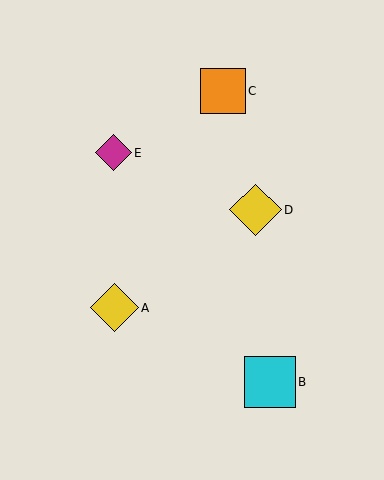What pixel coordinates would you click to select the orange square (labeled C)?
Click at (223, 91) to select the orange square C.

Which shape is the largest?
The yellow diamond (labeled D) is the largest.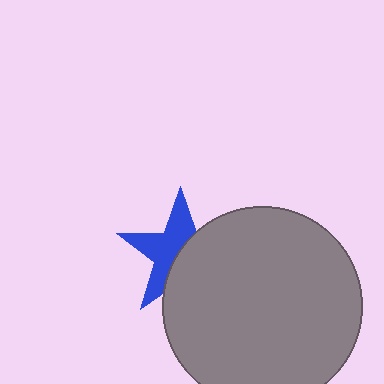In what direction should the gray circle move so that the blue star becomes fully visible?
The gray circle should move right. That is the shortest direction to clear the overlap and leave the blue star fully visible.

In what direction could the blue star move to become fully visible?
The blue star could move left. That would shift it out from behind the gray circle entirely.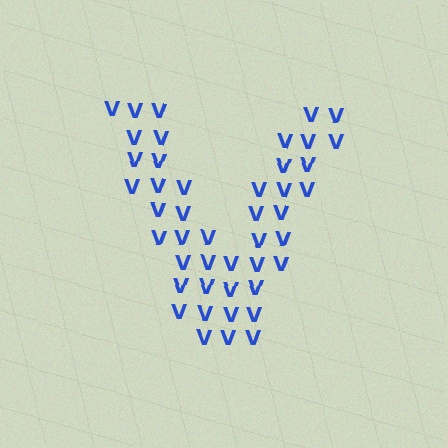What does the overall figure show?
The overall figure shows the letter V.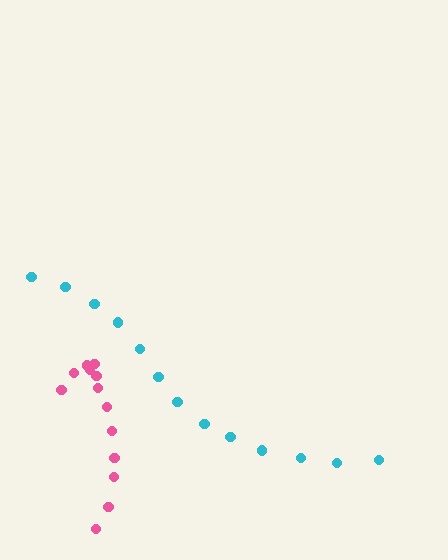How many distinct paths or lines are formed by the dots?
There are 2 distinct paths.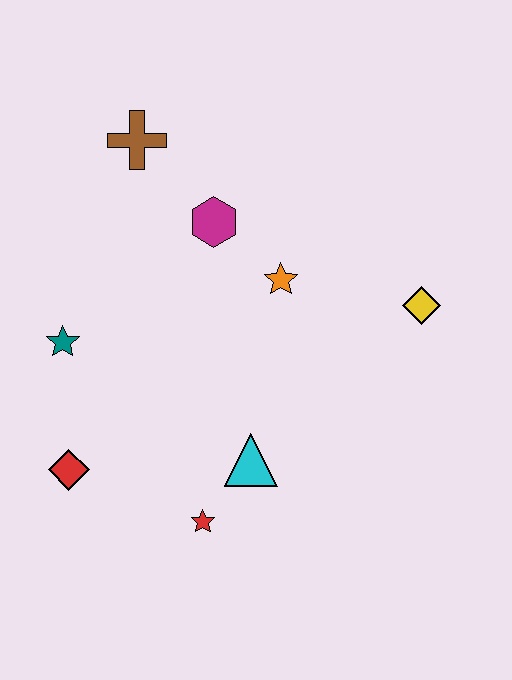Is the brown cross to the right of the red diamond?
Yes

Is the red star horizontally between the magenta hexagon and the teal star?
Yes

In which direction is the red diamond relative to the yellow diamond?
The red diamond is to the left of the yellow diamond.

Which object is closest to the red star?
The cyan triangle is closest to the red star.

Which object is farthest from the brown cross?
The red star is farthest from the brown cross.